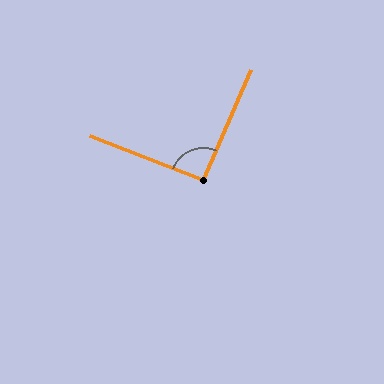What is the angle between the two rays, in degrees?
Approximately 92 degrees.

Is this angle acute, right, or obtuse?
It is approximately a right angle.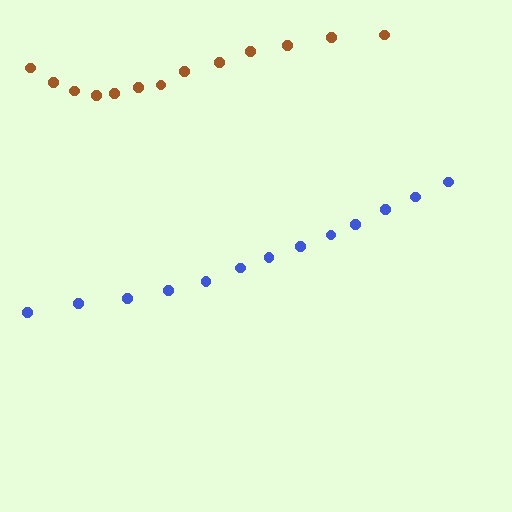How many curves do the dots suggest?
There are 2 distinct paths.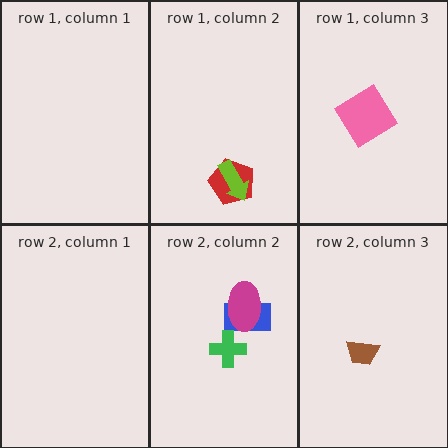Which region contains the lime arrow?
The row 1, column 2 region.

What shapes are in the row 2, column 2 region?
The blue rectangle, the green cross, the magenta ellipse.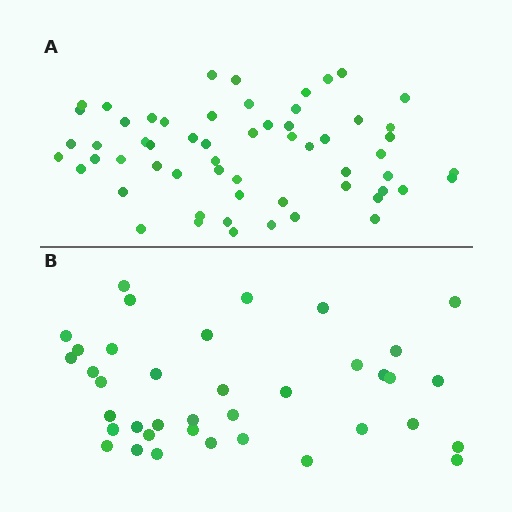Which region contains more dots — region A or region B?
Region A (the top region) has more dots.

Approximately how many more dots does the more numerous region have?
Region A has approximately 20 more dots than region B.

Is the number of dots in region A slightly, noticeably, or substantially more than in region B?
Region A has substantially more. The ratio is roughly 1.6 to 1.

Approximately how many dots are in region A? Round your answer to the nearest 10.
About 60 dots. (The exact count is 59, which rounds to 60.)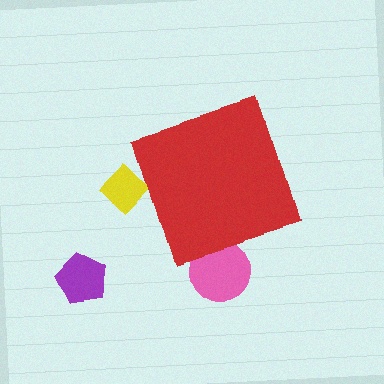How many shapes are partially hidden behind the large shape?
2 shapes are partially hidden.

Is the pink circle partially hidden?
Yes, the pink circle is partially hidden behind the red diamond.